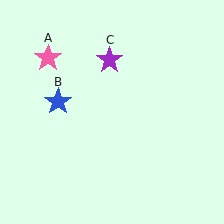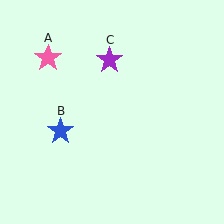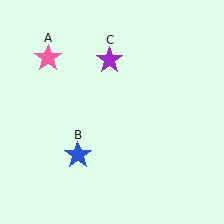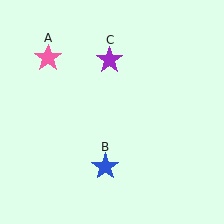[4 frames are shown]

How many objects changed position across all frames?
1 object changed position: blue star (object B).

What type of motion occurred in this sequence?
The blue star (object B) rotated counterclockwise around the center of the scene.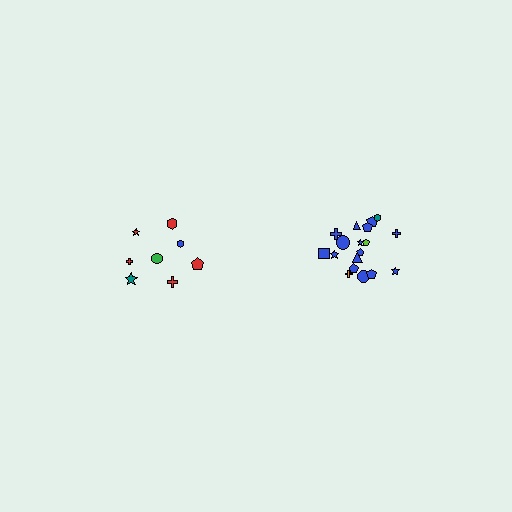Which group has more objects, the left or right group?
The right group.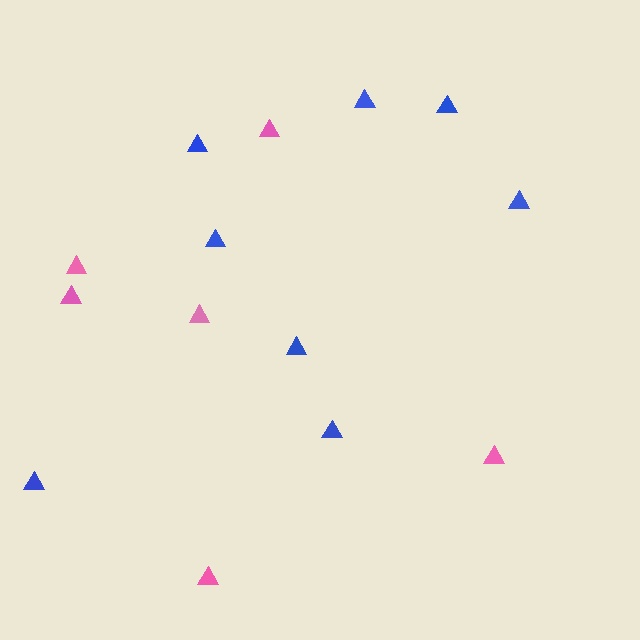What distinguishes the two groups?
There are 2 groups: one group of pink triangles (6) and one group of blue triangles (8).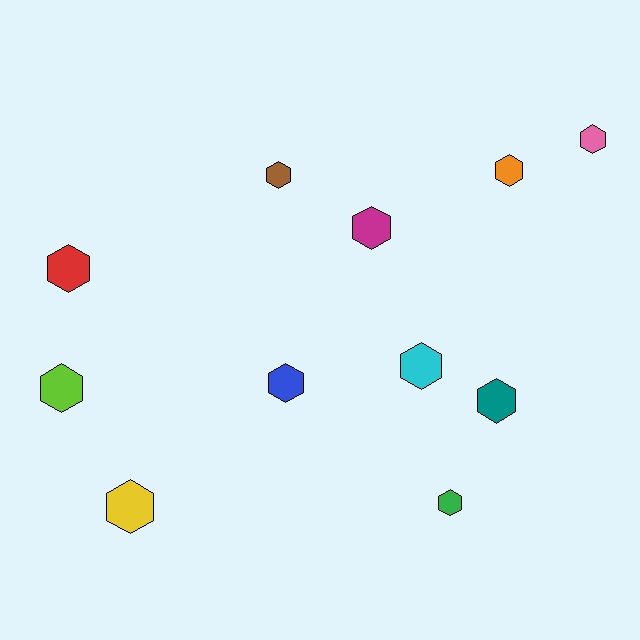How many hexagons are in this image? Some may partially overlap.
There are 11 hexagons.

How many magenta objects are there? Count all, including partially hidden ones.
There is 1 magenta object.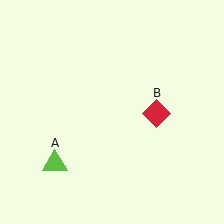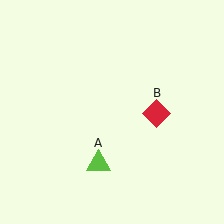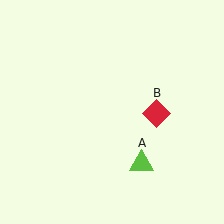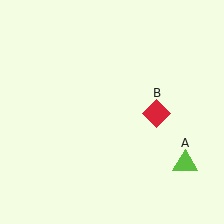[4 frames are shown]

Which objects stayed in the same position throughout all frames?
Red diamond (object B) remained stationary.